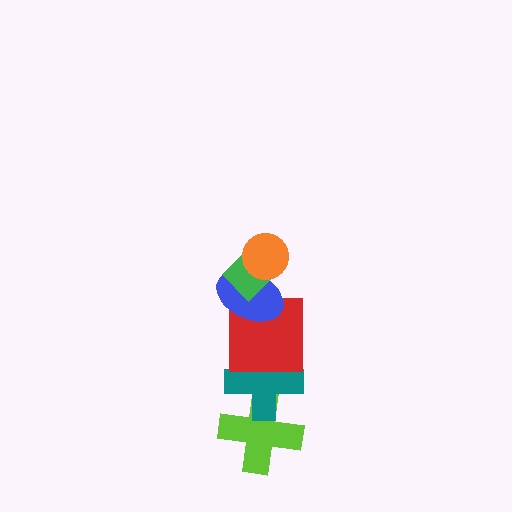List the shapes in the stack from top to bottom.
From top to bottom: the orange circle, the green diamond, the blue ellipse, the red square, the teal cross, the lime cross.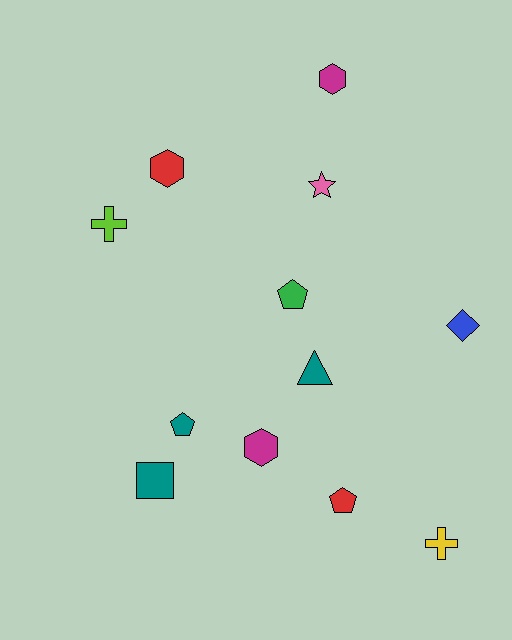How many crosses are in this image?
There are 2 crosses.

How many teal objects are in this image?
There are 3 teal objects.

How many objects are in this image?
There are 12 objects.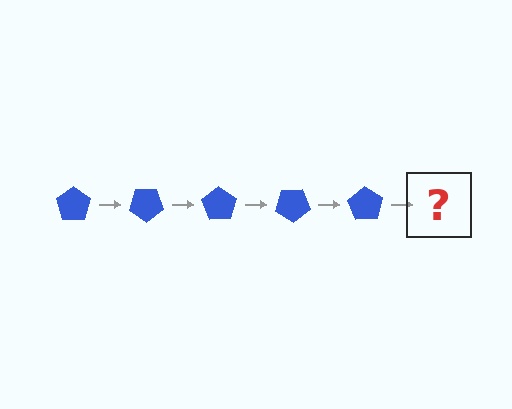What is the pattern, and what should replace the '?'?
The pattern is that the pentagon rotates 35 degrees each step. The '?' should be a blue pentagon rotated 175 degrees.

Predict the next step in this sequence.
The next step is a blue pentagon rotated 175 degrees.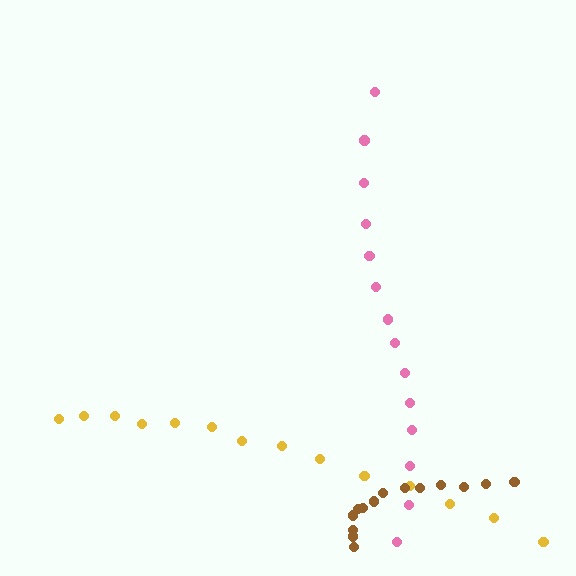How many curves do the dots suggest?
There are 3 distinct paths.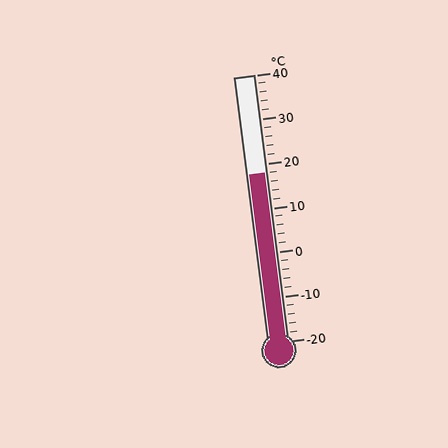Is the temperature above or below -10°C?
The temperature is above -10°C.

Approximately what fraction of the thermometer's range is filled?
The thermometer is filled to approximately 65% of its range.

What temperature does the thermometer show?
The thermometer shows approximately 18°C.